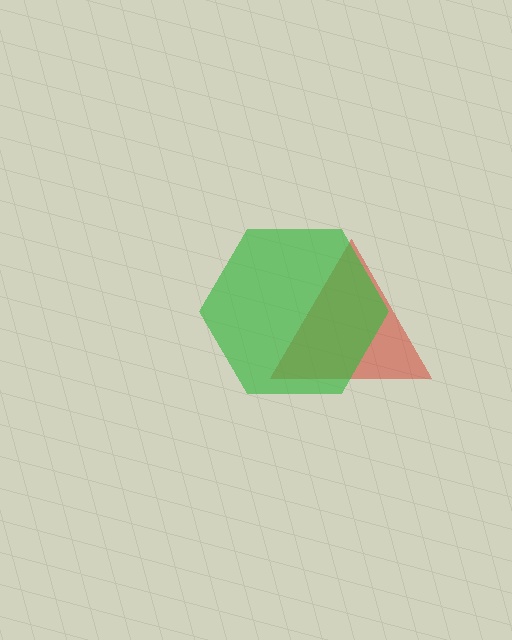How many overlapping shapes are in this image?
There are 2 overlapping shapes in the image.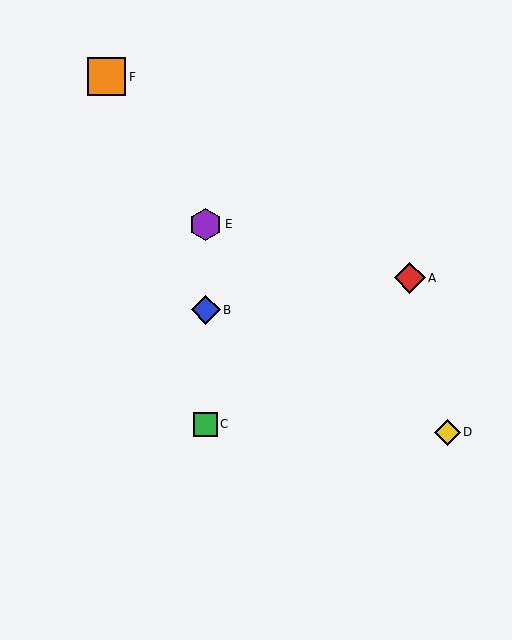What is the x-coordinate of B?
Object B is at x≈206.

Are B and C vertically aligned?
Yes, both are at x≈206.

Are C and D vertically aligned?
No, C is at x≈206 and D is at x≈447.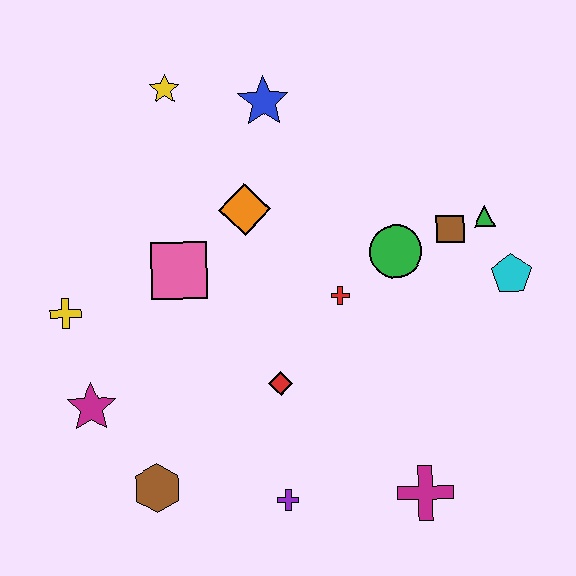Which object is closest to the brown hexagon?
The magenta star is closest to the brown hexagon.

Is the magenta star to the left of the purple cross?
Yes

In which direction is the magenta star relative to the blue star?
The magenta star is below the blue star.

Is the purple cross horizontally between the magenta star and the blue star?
No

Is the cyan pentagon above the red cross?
Yes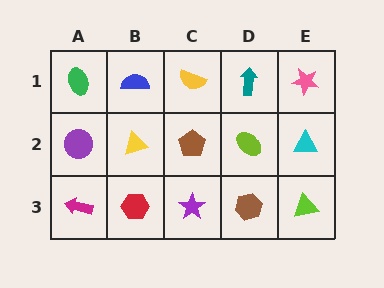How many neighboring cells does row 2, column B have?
4.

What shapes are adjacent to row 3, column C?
A brown pentagon (row 2, column C), a red hexagon (row 3, column B), a brown hexagon (row 3, column D).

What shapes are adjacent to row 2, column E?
A pink star (row 1, column E), a lime triangle (row 3, column E), a lime ellipse (row 2, column D).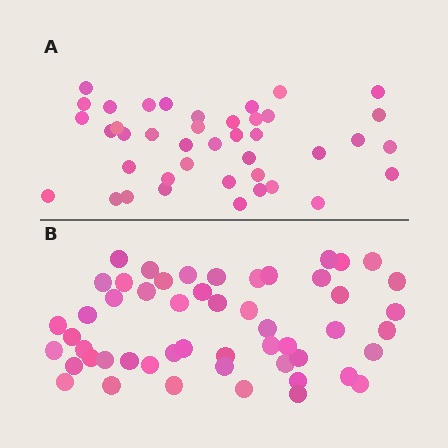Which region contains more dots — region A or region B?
Region B (the bottom region) has more dots.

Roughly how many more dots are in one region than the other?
Region B has roughly 12 or so more dots than region A.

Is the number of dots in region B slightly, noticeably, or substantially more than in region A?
Region B has noticeably more, but not dramatically so. The ratio is roughly 1.3 to 1.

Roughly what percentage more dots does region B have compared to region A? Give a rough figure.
About 25% more.